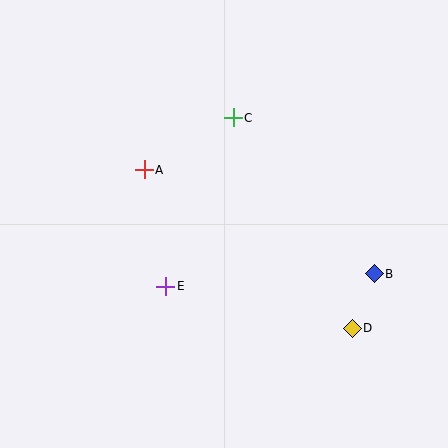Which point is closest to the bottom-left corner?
Point E is closest to the bottom-left corner.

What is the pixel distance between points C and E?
The distance between C and E is 182 pixels.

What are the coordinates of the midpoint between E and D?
The midpoint between E and D is at (259, 307).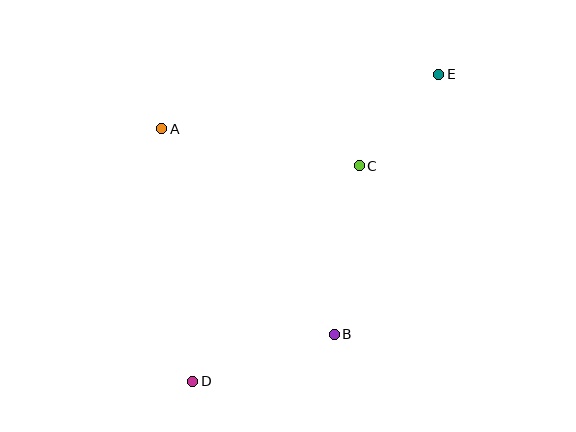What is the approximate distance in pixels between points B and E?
The distance between B and E is approximately 280 pixels.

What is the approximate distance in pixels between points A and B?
The distance between A and B is approximately 268 pixels.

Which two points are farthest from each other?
Points D and E are farthest from each other.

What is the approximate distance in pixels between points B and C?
The distance between B and C is approximately 170 pixels.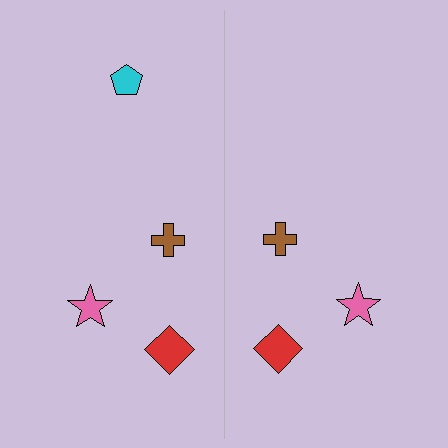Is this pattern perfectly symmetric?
No, the pattern is not perfectly symmetric. A cyan pentagon is missing from the right side.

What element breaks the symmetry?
A cyan pentagon is missing from the right side.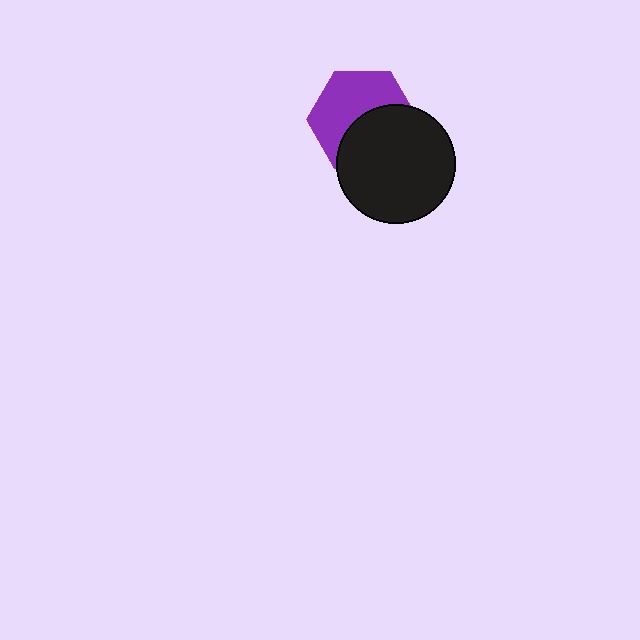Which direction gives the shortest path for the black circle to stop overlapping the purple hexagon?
Moving down gives the shortest separation.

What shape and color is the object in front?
The object in front is a black circle.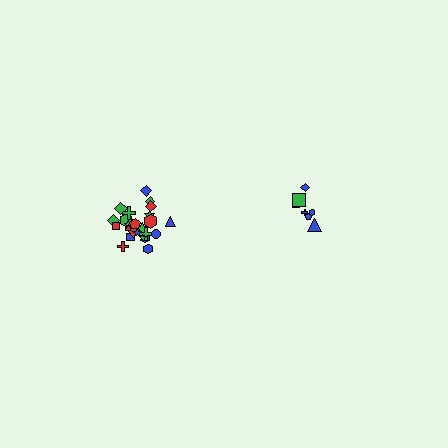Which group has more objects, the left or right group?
The left group.